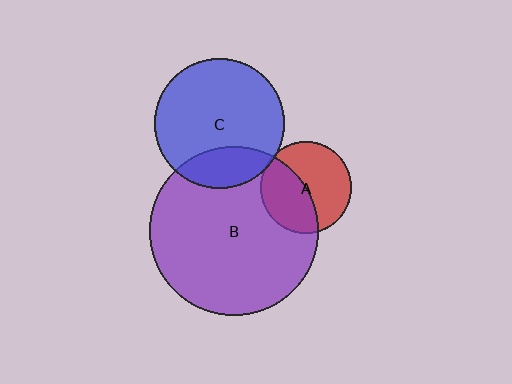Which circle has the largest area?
Circle B (purple).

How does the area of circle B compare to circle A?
Approximately 3.4 times.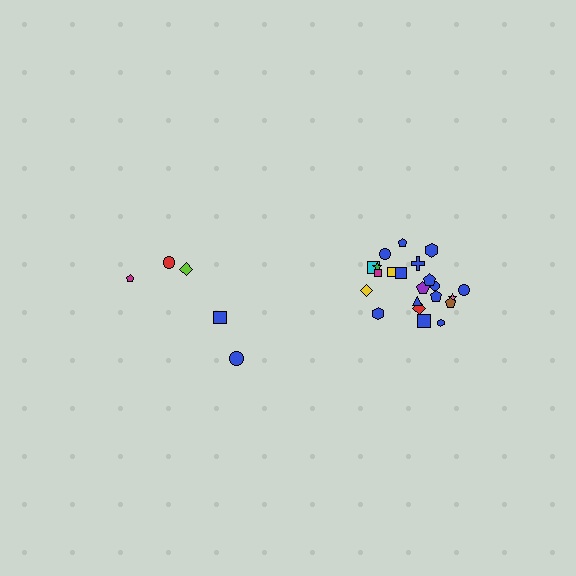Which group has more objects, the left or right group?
The right group.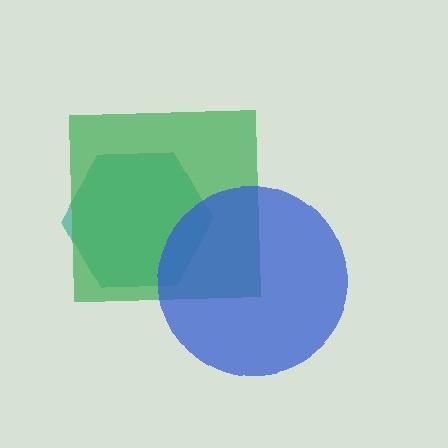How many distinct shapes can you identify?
There are 3 distinct shapes: a teal hexagon, a green square, a blue circle.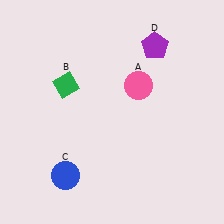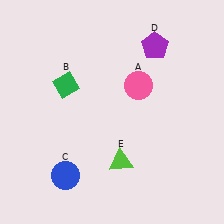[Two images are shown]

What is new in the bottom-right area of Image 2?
A lime triangle (E) was added in the bottom-right area of Image 2.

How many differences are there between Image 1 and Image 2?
There is 1 difference between the two images.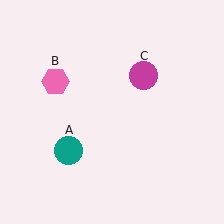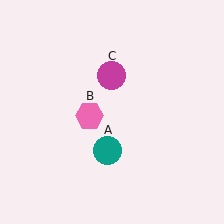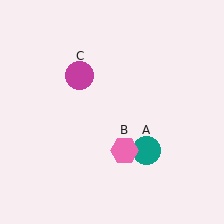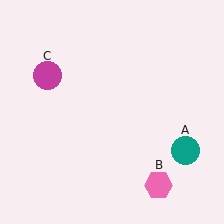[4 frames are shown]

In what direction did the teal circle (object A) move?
The teal circle (object A) moved right.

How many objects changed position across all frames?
3 objects changed position: teal circle (object A), pink hexagon (object B), magenta circle (object C).